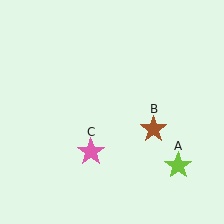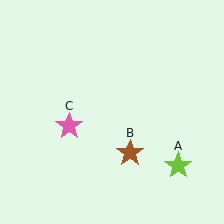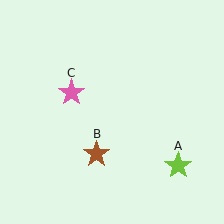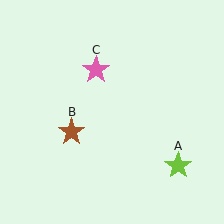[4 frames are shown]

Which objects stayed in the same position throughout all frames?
Lime star (object A) remained stationary.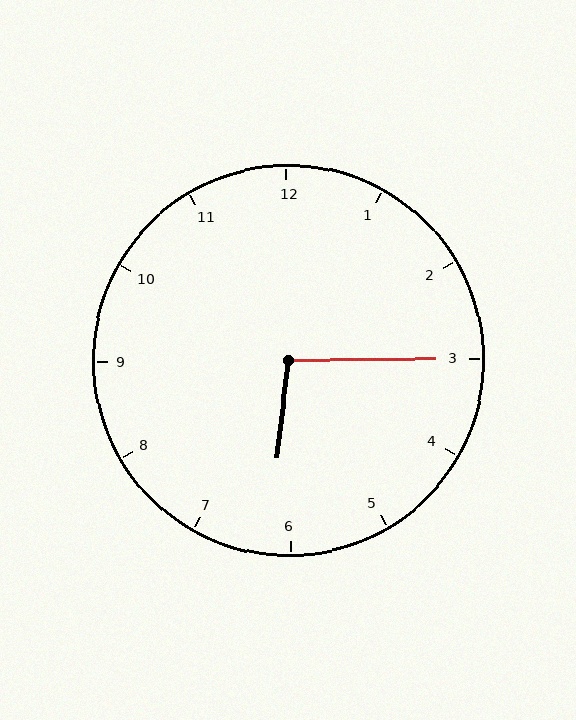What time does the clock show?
6:15.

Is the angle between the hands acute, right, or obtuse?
It is obtuse.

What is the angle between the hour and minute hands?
Approximately 98 degrees.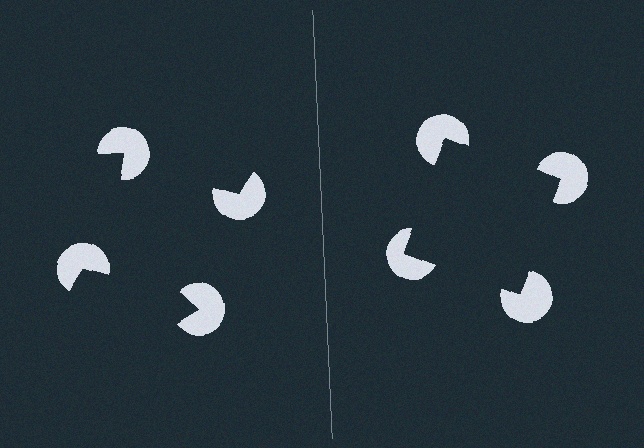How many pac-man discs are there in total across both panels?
8 — 4 on each side.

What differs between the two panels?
The pac-man discs are positioned identically on both sides; only the wedge orientations differ. On the right they align to a square; on the left they are misaligned.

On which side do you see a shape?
An illusory square appears on the right side. On the left side the wedge cuts are rotated, so no coherent shape forms.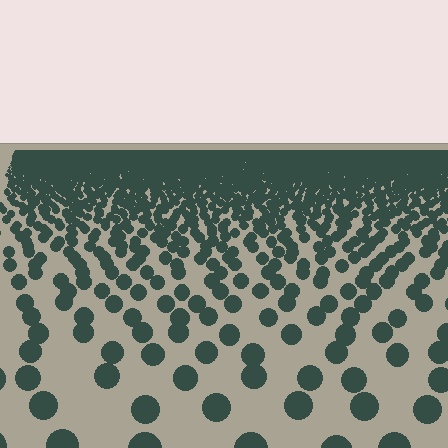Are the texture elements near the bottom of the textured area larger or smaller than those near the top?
Larger. Near the bottom, elements are closer to the viewer and appear at a bigger on-screen size.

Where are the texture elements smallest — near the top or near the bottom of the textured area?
Near the top.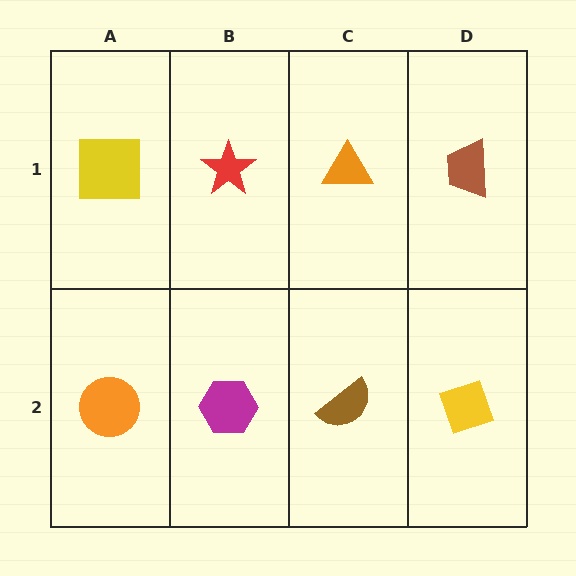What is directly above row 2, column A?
A yellow square.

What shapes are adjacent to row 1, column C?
A brown semicircle (row 2, column C), a red star (row 1, column B), a brown trapezoid (row 1, column D).